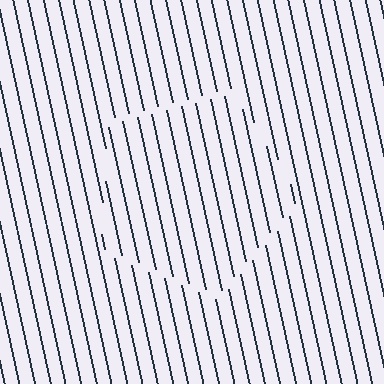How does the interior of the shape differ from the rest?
The interior of the shape contains the same grating, shifted by half a period — the contour is defined by the phase discontinuity where line-ends from the inner and outer gratings abut.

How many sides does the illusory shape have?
5 sides — the line-ends trace a pentagon.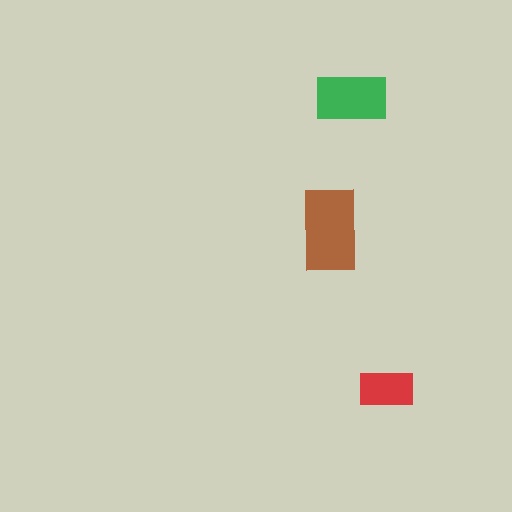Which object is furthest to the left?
The brown rectangle is leftmost.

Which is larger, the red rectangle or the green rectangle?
The green one.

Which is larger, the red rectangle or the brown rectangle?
The brown one.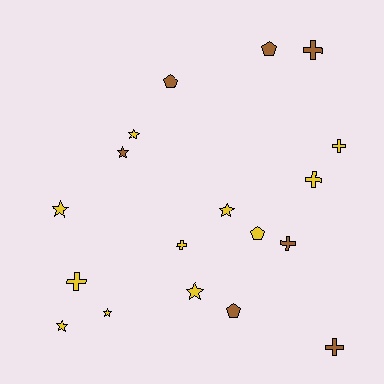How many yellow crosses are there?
There are 4 yellow crosses.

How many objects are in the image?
There are 18 objects.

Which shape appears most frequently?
Cross, with 7 objects.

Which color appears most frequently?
Yellow, with 11 objects.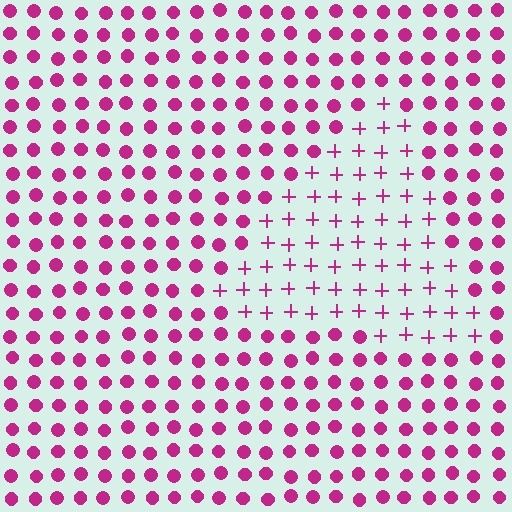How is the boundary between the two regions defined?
The boundary is defined by a change in element shape: plus signs inside vs. circles outside. All elements share the same color and spacing.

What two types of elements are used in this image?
The image uses plus signs inside the triangle region and circles outside it.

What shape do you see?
I see a triangle.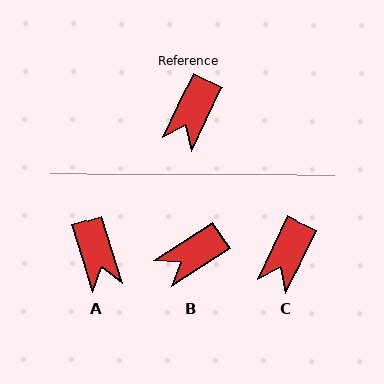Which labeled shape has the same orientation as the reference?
C.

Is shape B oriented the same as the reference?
No, it is off by about 32 degrees.